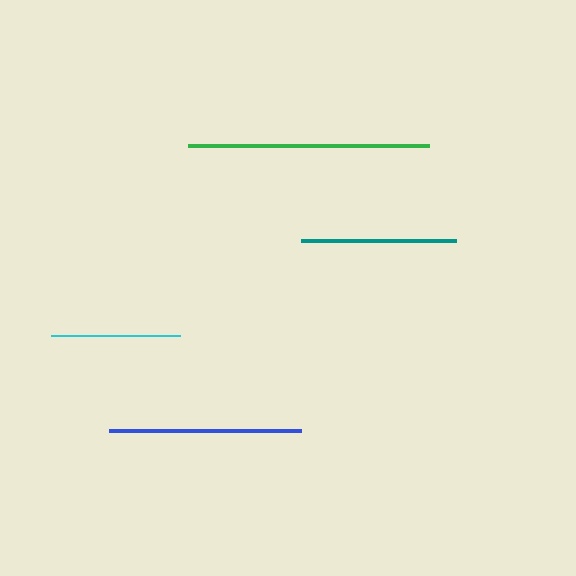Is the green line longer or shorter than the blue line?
The green line is longer than the blue line.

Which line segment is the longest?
The green line is the longest at approximately 242 pixels.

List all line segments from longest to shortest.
From longest to shortest: green, blue, teal, cyan.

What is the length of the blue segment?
The blue segment is approximately 192 pixels long.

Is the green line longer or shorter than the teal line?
The green line is longer than the teal line.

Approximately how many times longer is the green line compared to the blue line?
The green line is approximately 1.3 times the length of the blue line.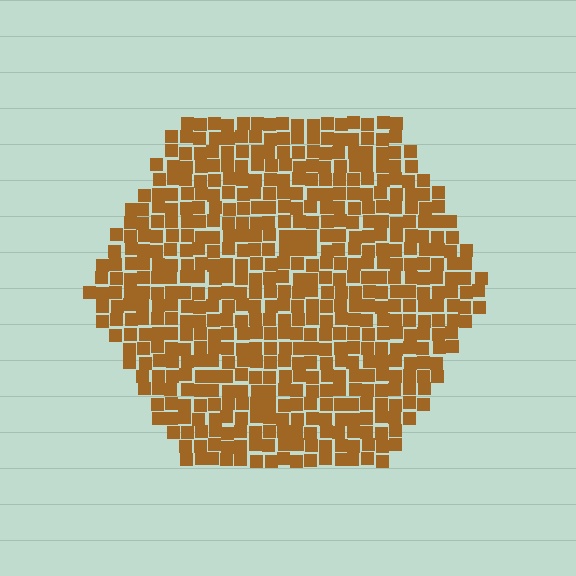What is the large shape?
The large shape is a hexagon.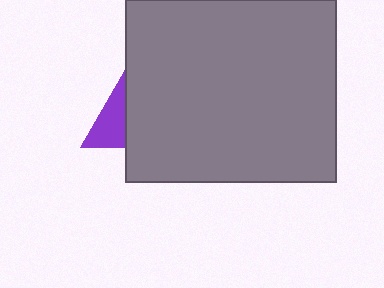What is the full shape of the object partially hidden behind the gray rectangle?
The partially hidden object is a purple triangle.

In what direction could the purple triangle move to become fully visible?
The purple triangle could move left. That would shift it out from behind the gray rectangle entirely.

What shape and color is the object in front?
The object in front is a gray rectangle.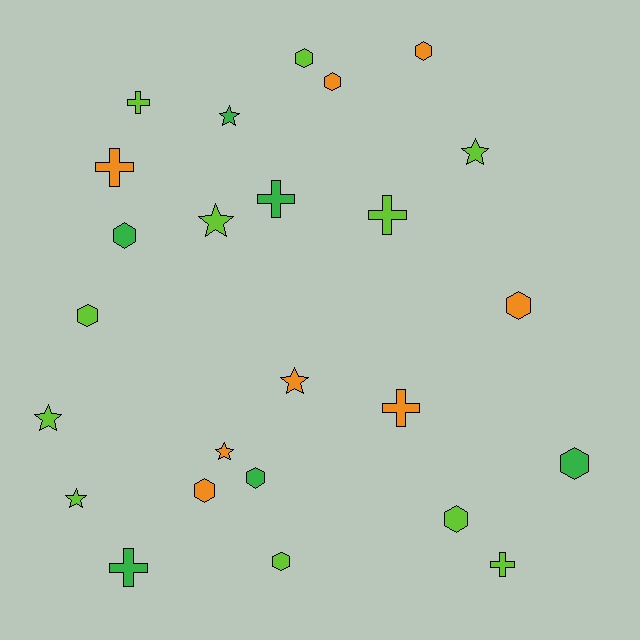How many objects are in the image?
There are 25 objects.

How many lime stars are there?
There are 4 lime stars.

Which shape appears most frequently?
Hexagon, with 11 objects.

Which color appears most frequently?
Lime, with 11 objects.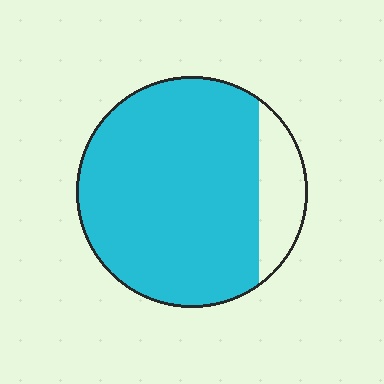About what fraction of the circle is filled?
About five sixths (5/6).